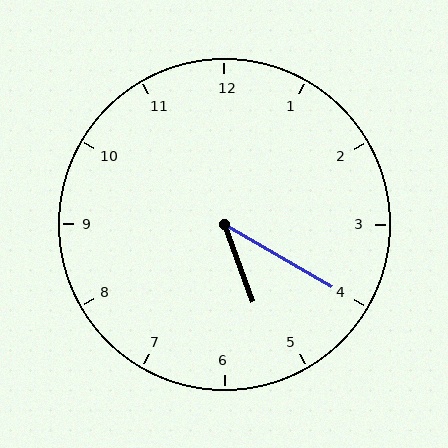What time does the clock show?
5:20.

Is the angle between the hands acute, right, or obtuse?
It is acute.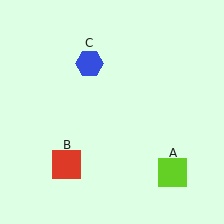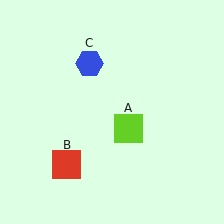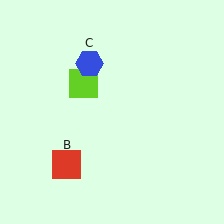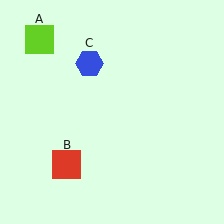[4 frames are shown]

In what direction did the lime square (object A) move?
The lime square (object A) moved up and to the left.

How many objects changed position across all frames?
1 object changed position: lime square (object A).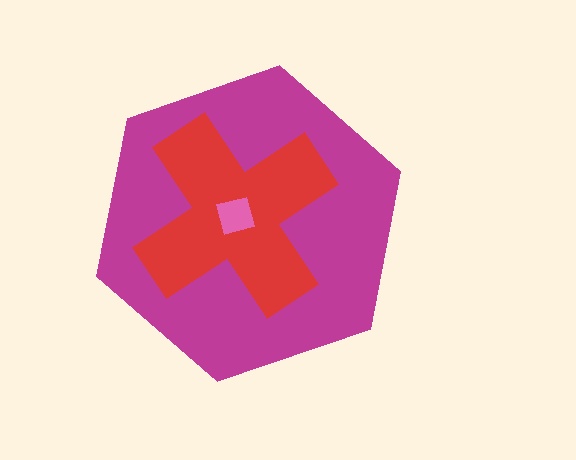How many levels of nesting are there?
3.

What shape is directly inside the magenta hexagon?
The red cross.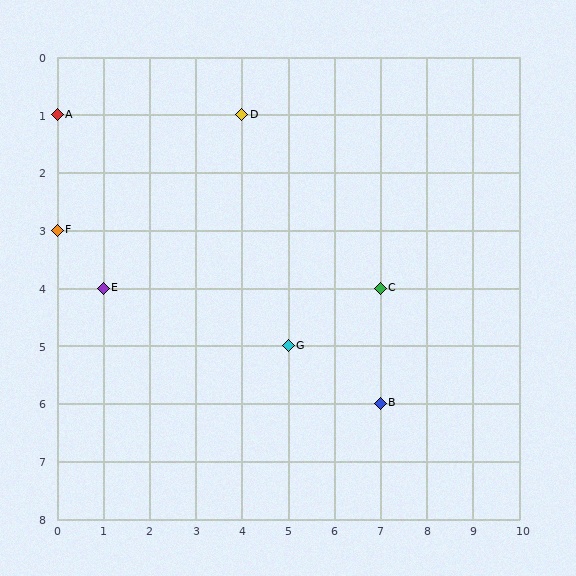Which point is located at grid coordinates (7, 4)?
Point C is at (7, 4).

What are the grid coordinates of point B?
Point B is at grid coordinates (7, 6).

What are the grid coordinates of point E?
Point E is at grid coordinates (1, 4).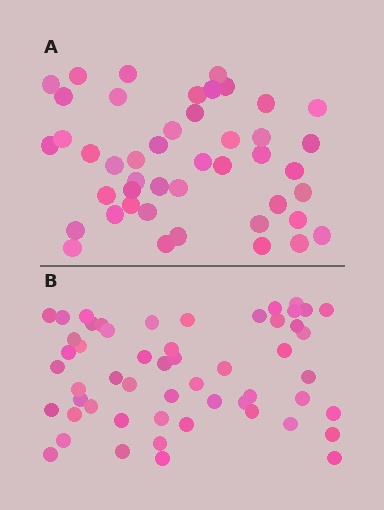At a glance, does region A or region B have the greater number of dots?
Region B (the bottom region) has more dots.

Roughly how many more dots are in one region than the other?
Region B has roughly 8 or so more dots than region A.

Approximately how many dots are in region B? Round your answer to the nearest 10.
About 50 dots. (The exact count is 54, which rounds to 50.)